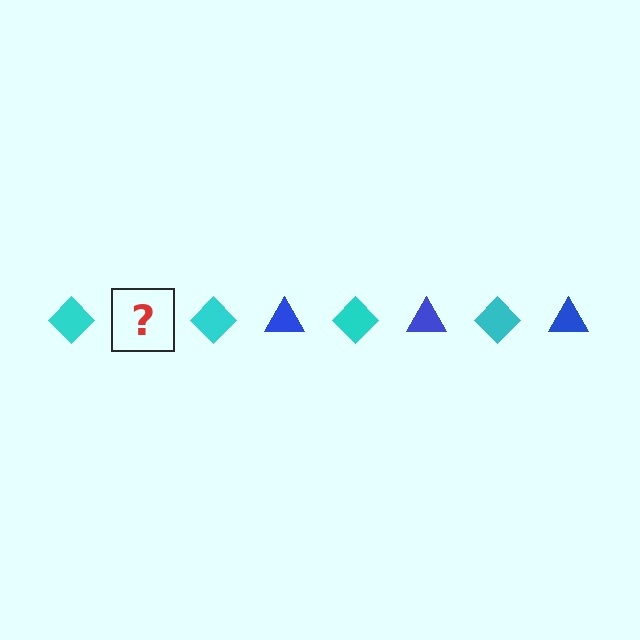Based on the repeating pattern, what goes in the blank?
The blank should be a blue triangle.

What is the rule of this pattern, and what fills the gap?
The rule is that the pattern alternates between cyan diamond and blue triangle. The gap should be filled with a blue triangle.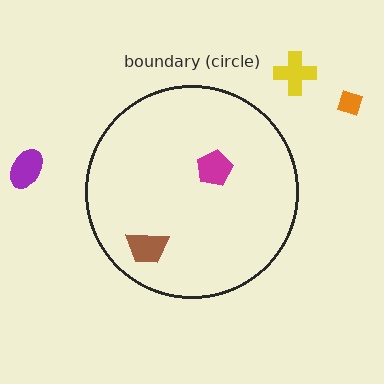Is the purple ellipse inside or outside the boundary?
Outside.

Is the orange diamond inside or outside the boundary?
Outside.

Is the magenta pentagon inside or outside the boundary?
Inside.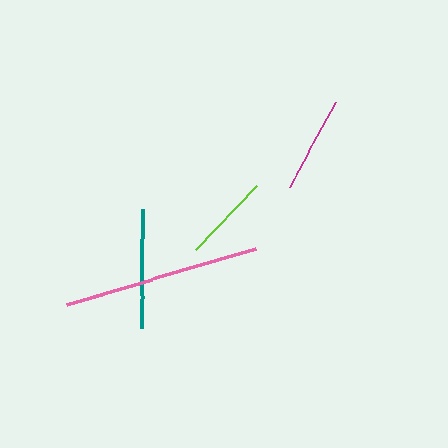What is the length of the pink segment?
The pink segment is approximately 198 pixels long.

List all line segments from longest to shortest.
From longest to shortest: pink, teal, magenta, lime.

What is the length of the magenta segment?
The magenta segment is approximately 96 pixels long.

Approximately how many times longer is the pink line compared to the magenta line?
The pink line is approximately 2.1 times the length of the magenta line.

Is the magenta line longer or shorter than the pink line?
The pink line is longer than the magenta line.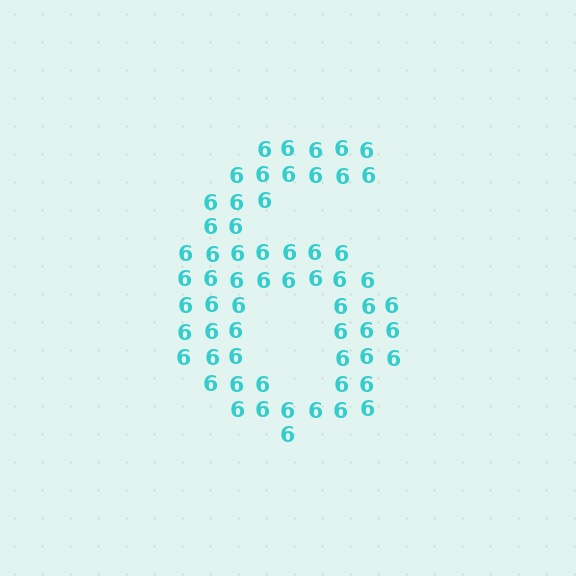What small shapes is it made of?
It is made of small digit 6's.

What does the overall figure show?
The overall figure shows the digit 6.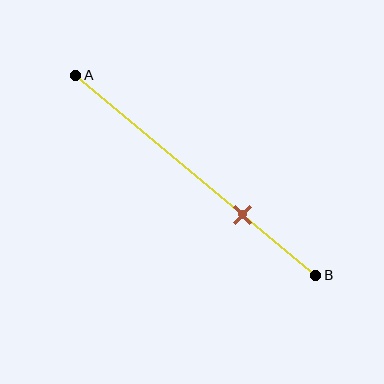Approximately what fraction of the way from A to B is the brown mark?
The brown mark is approximately 70% of the way from A to B.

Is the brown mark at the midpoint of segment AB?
No, the mark is at about 70% from A, not at the 50% midpoint.